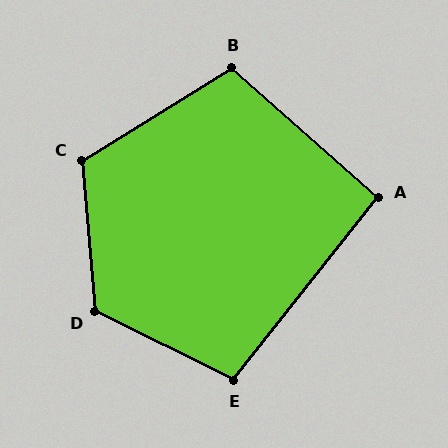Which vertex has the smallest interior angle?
A, at approximately 93 degrees.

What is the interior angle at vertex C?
Approximately 117 degrees (obtuse).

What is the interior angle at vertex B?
Approximately 107 degrees (obtuse).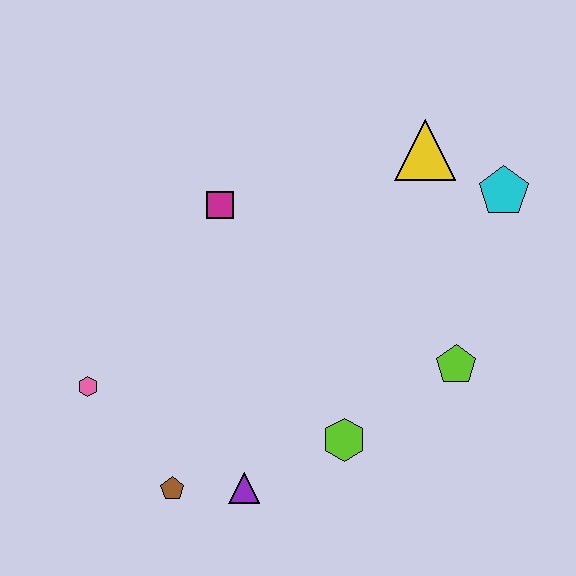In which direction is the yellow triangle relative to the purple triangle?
The yellow triangle is above the purple triangle.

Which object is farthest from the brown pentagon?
The cyan pentagon is farthest from the brown pentagon.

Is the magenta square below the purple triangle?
No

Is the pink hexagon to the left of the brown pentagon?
Yes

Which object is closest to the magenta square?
The yellow triangle is closest to the magenta square.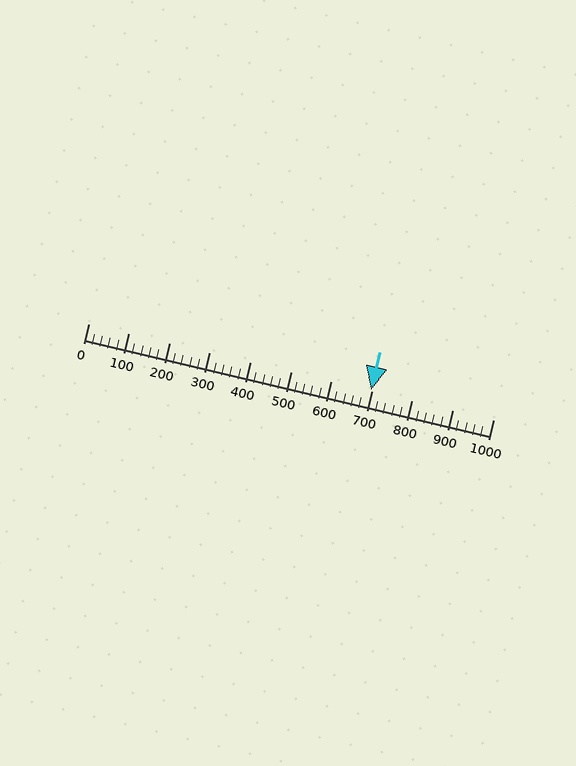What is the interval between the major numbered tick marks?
The major tick marks are spaced 100 units apart.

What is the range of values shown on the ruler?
The ruler shows values from 0 to 1000.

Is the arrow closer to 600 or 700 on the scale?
The arrow is closer to 700.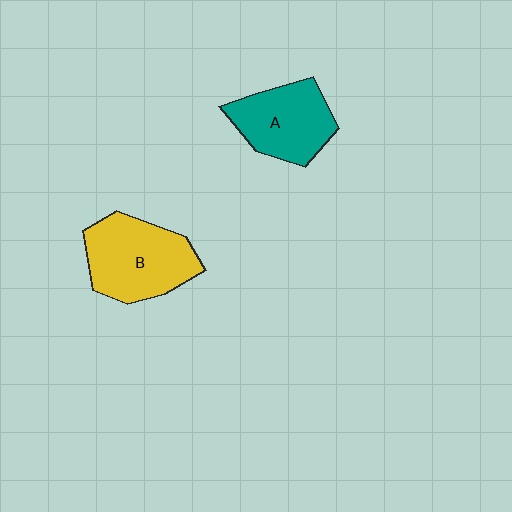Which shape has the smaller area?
Shape A (teal).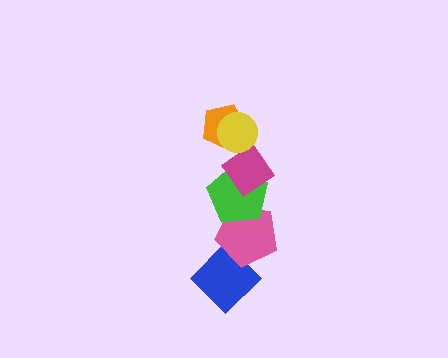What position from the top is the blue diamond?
The blue diamond is 6th from the top.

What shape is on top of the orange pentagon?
The yellow circle is on top of the orange pentagon.